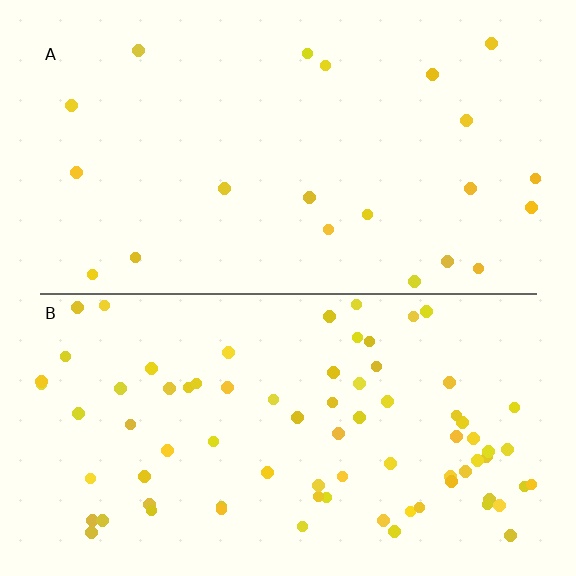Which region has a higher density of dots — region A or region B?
B (the bottom).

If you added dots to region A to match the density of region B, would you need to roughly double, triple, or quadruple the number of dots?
Approximately quadruple.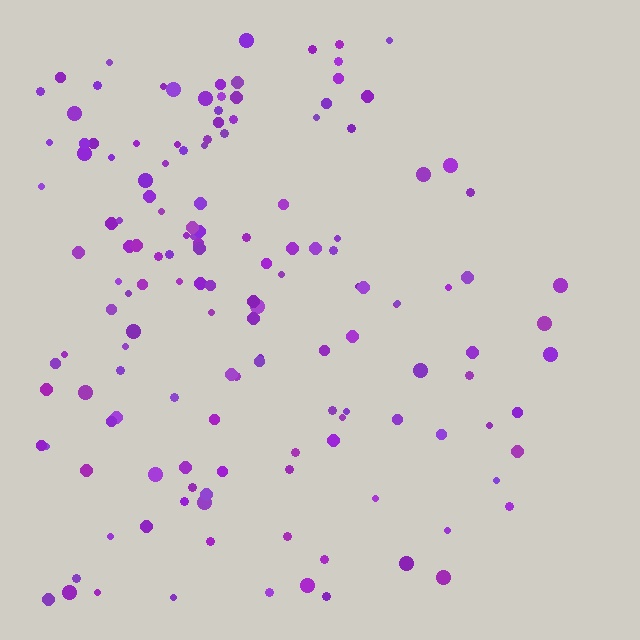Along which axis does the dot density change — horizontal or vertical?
Horizontal.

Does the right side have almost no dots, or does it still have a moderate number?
Still a moderate number, just noticeably fewer than the left.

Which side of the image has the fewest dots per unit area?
The right.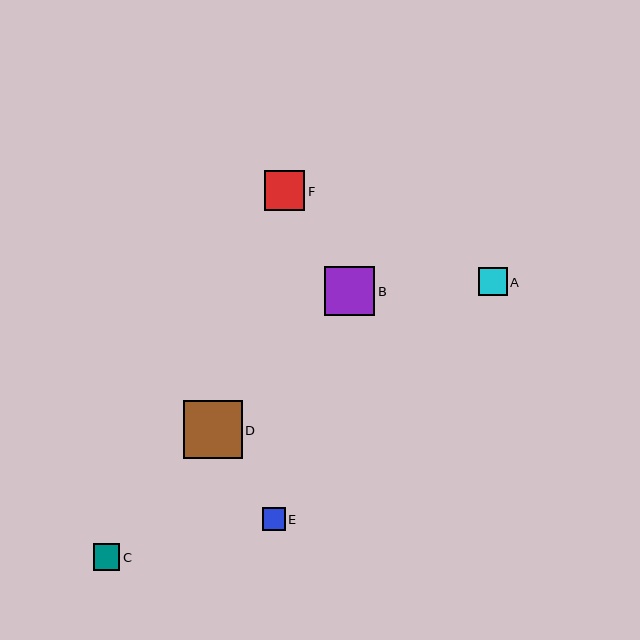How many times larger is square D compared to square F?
Square D is approximately 1.5 times the size of square F.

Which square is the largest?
Square D is the largest with a size of approximately 58 pixels.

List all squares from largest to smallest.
From largest to smallest: D, B, F, A, C, E.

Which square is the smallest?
Square E is the smallest with a size of approximately 23 pixels.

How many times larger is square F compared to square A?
Square F is approximately 1.4 times the size of square A.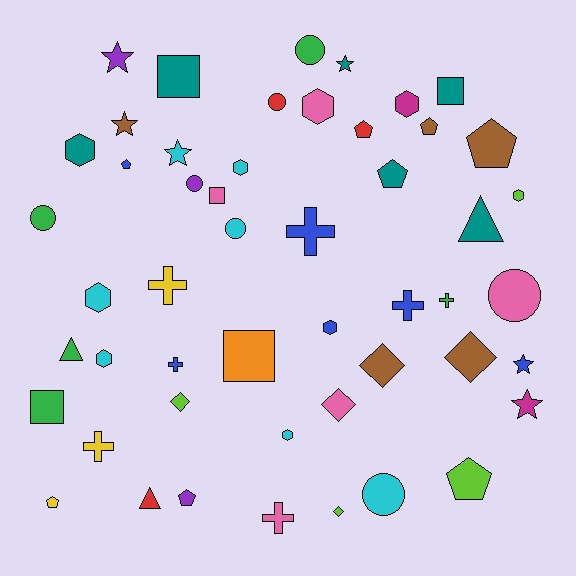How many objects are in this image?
There are 50 objects.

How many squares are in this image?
There are 5 squares.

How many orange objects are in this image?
There is 1 orange object.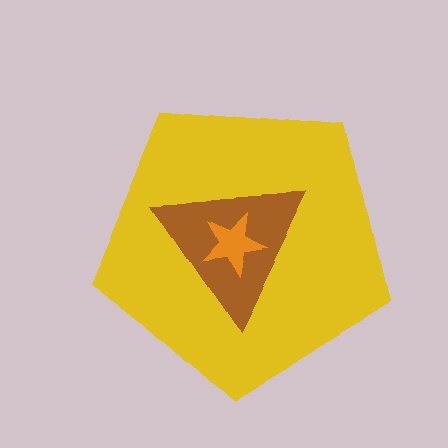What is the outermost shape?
The yellow pentagon.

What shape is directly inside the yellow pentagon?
The brown triangle.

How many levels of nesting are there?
3.